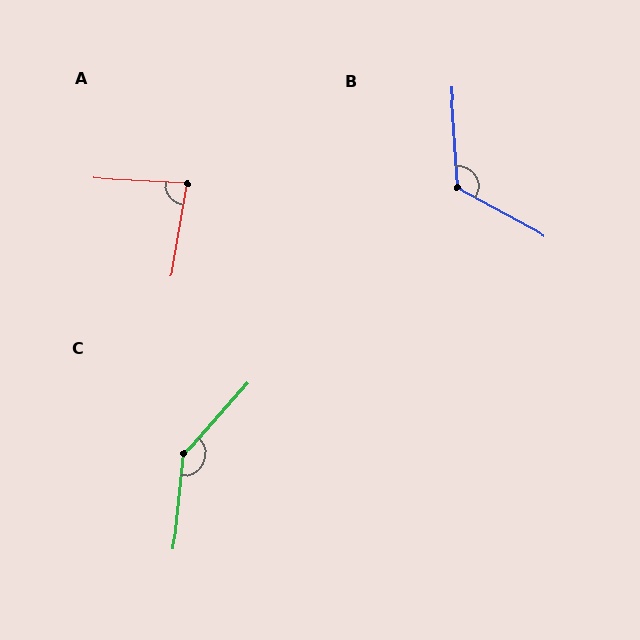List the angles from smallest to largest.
A (83°), B (122°), C (144°).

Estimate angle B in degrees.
Approximately 122 degrees.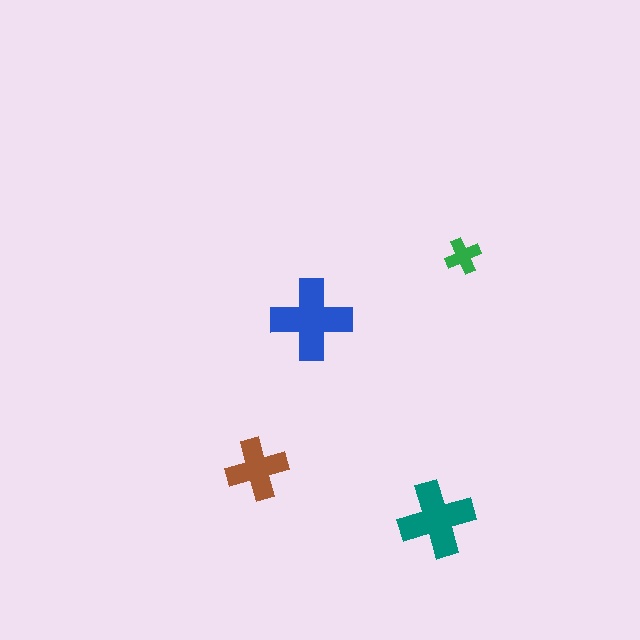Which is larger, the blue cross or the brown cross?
The blue one.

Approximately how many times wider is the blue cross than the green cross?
About 2.5 times wider.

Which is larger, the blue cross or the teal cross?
The blue one.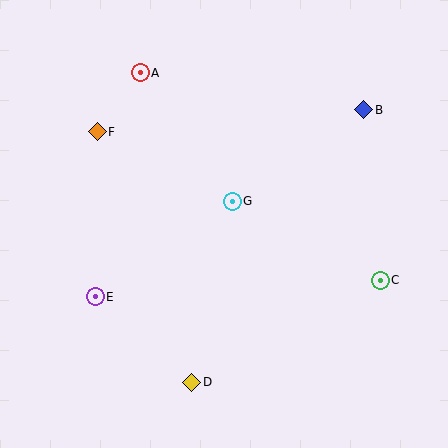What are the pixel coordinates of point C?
Point C is at (380, 280).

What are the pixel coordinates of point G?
Point G is at (232, 201).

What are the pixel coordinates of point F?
Point F is at (97, 132).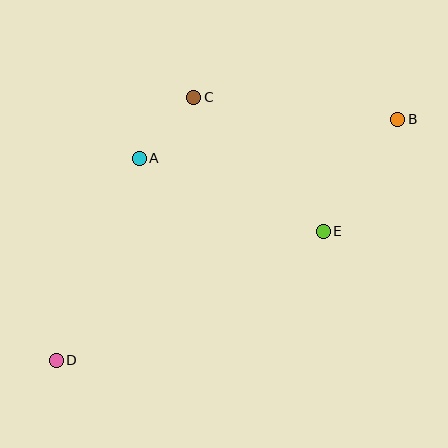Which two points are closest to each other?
Points A and C are closest to each other.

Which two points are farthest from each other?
Points B and D are farthest from each other.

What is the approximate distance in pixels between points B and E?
The distance between B and E is approximately 134 pixels.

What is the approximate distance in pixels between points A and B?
The distance between A and B is approximately 261 pixels.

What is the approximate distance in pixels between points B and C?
The distance between B and C is approximately 205 pixels.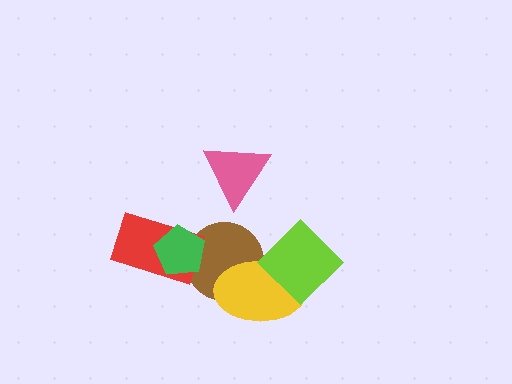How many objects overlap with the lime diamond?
1 object overlaps with the lime diamond.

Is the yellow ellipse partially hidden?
Yes, it is partially covered by another shape.